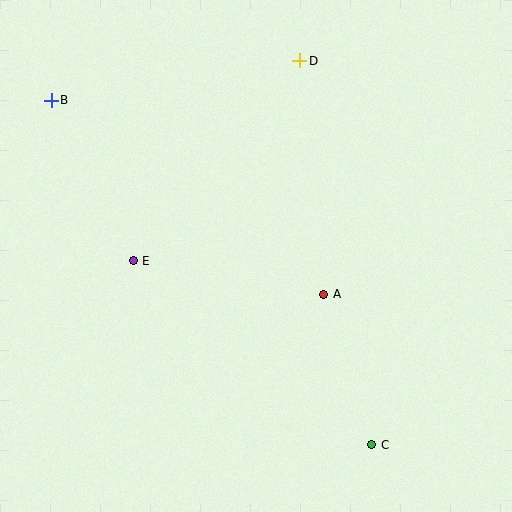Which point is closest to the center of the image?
Point A at (324, 294) is closest to the center.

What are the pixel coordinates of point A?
Point A is at (324, 294).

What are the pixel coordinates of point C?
Point C is at (372, 445).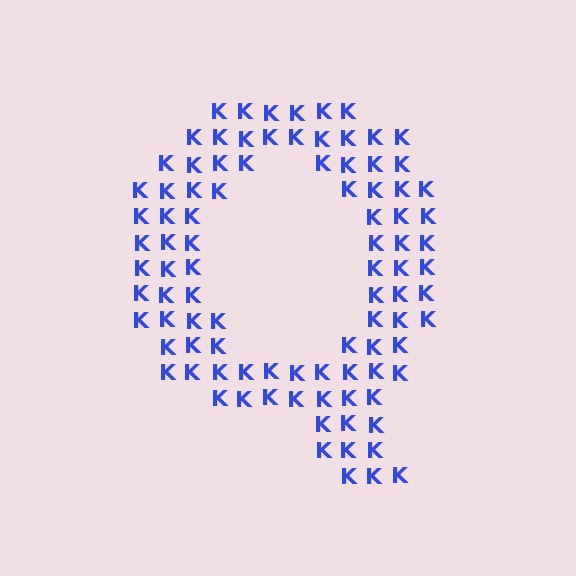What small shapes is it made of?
It is made of small letter K's.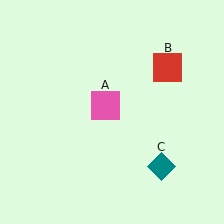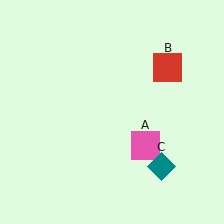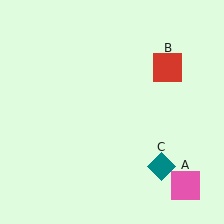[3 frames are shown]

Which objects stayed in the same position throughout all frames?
Red square (object B) and teal diamond (object C) remained stationary.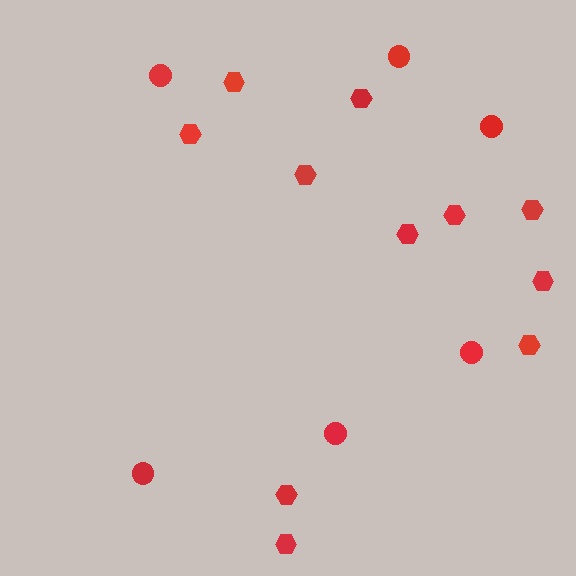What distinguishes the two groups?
There are 2 groups: one group of hexagons (11) and one group of circles (6).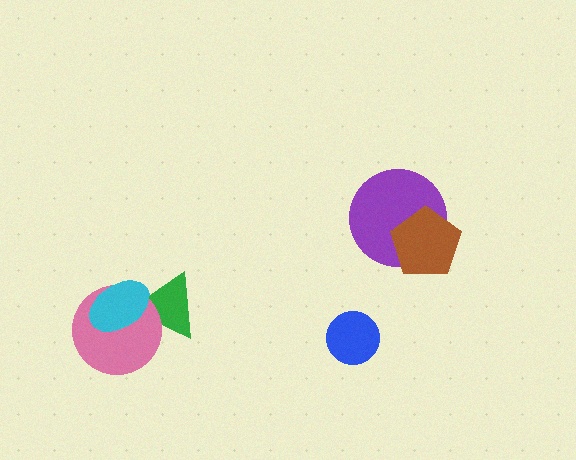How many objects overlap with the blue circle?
0 objects overlap with the blue circle.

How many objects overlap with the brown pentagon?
1 object overlaps with the brown pentagon.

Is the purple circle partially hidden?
Yes, it is partially covered by another shape.